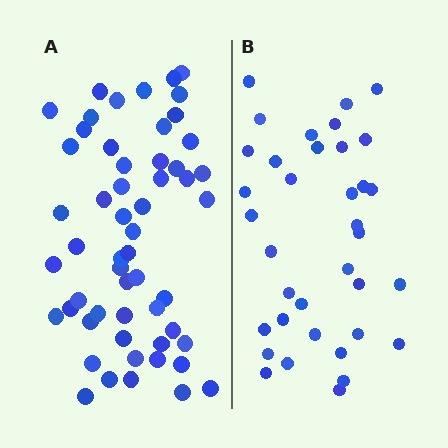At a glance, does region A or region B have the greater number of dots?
Region A (the left region) has more dots.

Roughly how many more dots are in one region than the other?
Region A has approximately 20 more dots than region B.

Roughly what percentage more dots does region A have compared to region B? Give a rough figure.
About 55% more.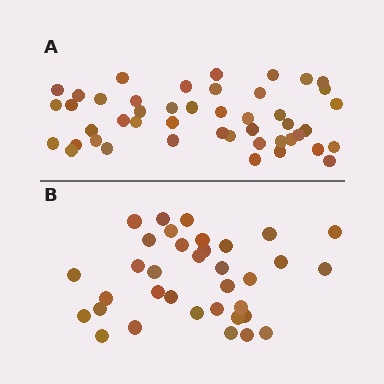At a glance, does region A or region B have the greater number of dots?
Region A (the top region) has more dots.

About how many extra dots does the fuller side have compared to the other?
Region A has roughly 12 or so more dots than region B.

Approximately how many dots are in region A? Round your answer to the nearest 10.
About 50 dots. (The exact count is 46, which rounds to 50.)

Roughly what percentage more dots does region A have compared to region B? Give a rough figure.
About 30% more.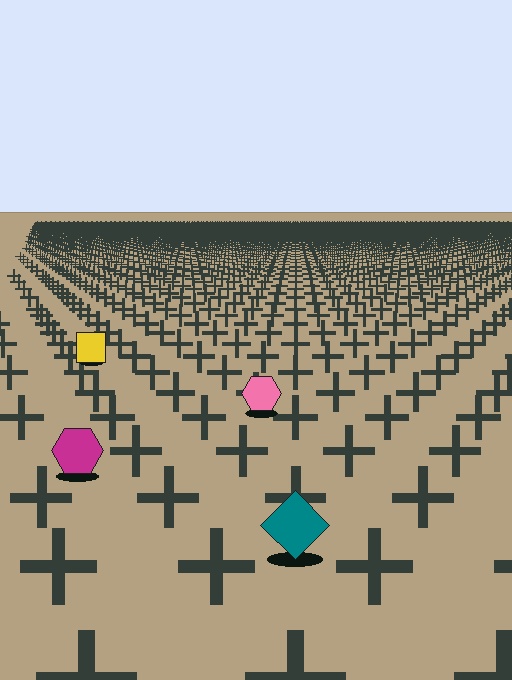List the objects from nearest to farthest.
From nearest to farthest: the teal diamond, the magenta hexagon, the pink hexagon, the yellow square.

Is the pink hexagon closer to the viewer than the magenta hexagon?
No. The magenta hexagon is closer — you can tell from the texture gradient: the ground texture is coarser near it.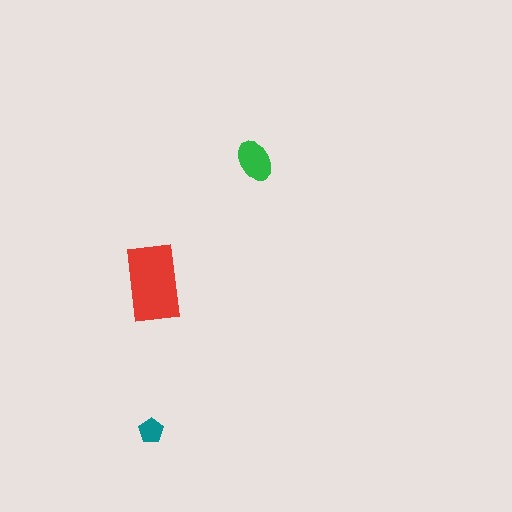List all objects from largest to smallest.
The red rectangle, the green ellipse, the teal pentagon.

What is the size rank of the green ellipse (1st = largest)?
2nd.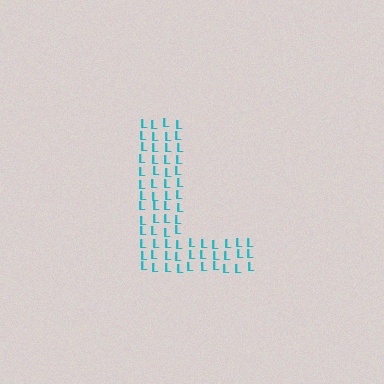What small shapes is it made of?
It is made of small letter L's.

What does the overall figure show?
The overall figure shows the letter L.